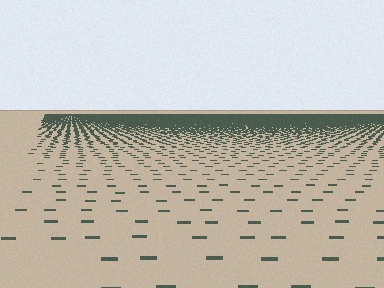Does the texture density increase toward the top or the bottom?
Density increases toward the top.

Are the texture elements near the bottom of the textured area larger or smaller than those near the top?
Larger. Near the bottom, elements are closer to the viewer and appear at a bigger on-screen size.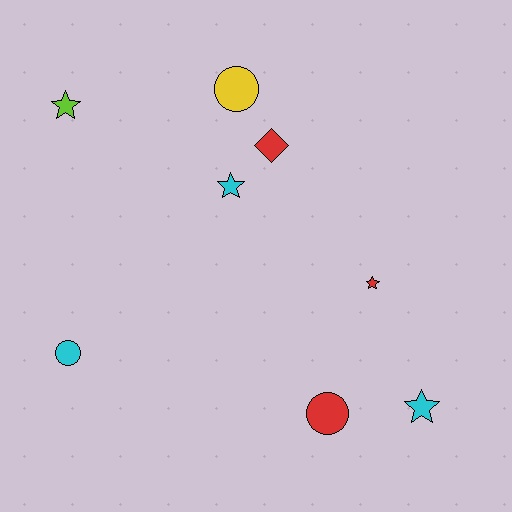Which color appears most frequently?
Red, with 3 objects.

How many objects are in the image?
There are 8 objects.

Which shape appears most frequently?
Star, with 4 objects.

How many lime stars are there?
There is 1 lime star.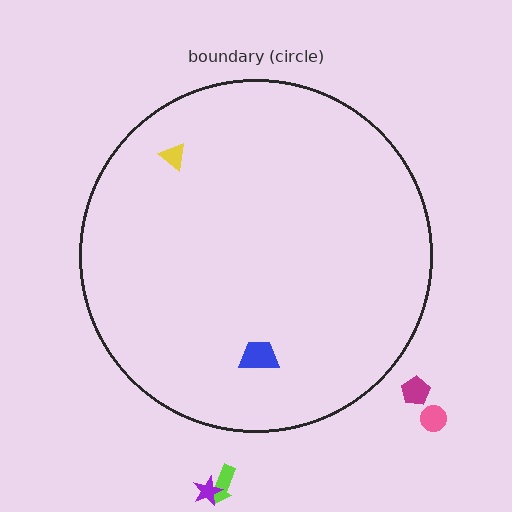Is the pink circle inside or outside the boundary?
Outside.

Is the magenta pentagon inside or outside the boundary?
Outside.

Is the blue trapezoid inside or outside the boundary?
Inside.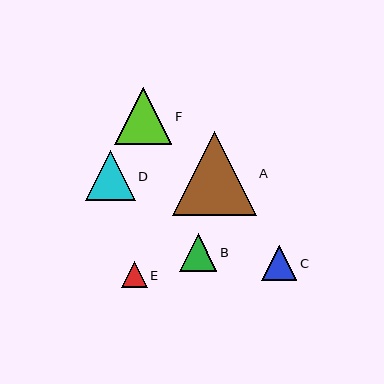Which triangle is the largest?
Triangle A is the largest with a size of approximately 83 pixels.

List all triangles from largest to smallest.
From largest to smallest: A, F, D, B, C, E.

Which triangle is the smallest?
Triangle E is the smallest with a size of approximately 25 pixels.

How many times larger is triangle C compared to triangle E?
Triangle C is approximately 1.4 times the size of triangle E.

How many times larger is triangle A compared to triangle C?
Triangle A is approximately 2.4 times the size of triangle C.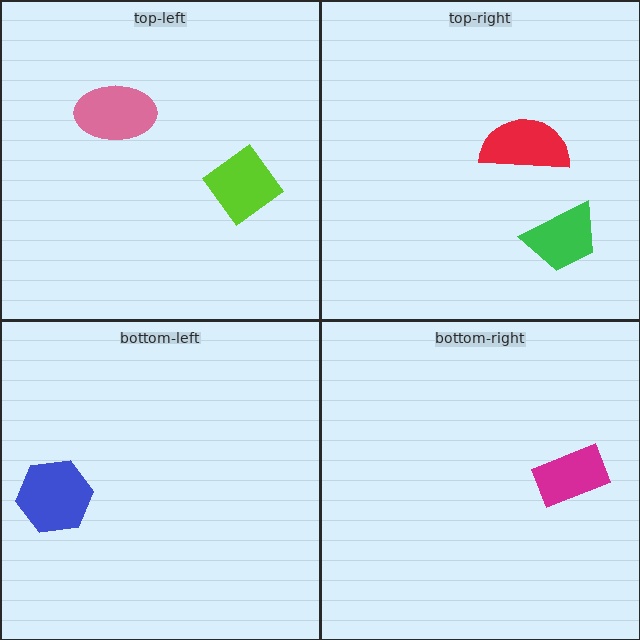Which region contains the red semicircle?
The top-right region.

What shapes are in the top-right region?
The green trapezoid, the red semicircle.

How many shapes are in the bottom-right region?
1.